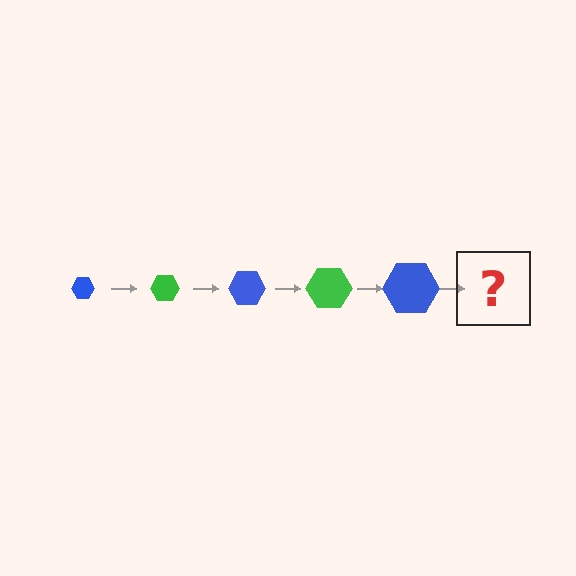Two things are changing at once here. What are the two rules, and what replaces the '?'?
The two rules are that the hexagon grows larger each step and the color cycles through blue and green. The '?' should be a green hexagon, larger than the previous one.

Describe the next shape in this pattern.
It should be a green hexagon, larger than the previous one.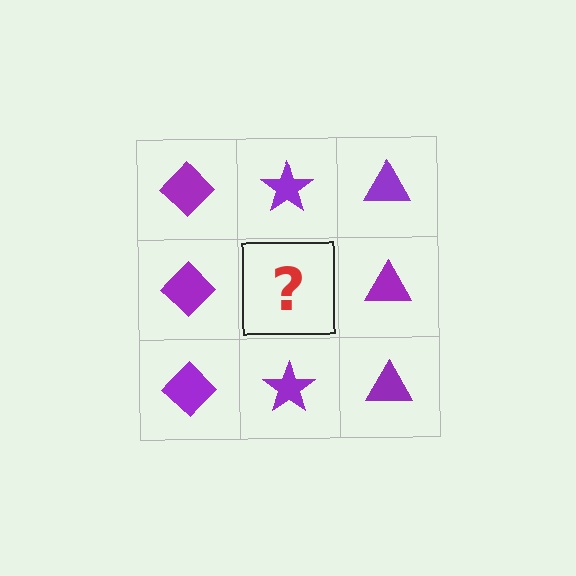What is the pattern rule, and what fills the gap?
The rule is that each column has a consistent shape. The gap should be filled with a purple star.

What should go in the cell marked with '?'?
The missing cell should contain a purple star.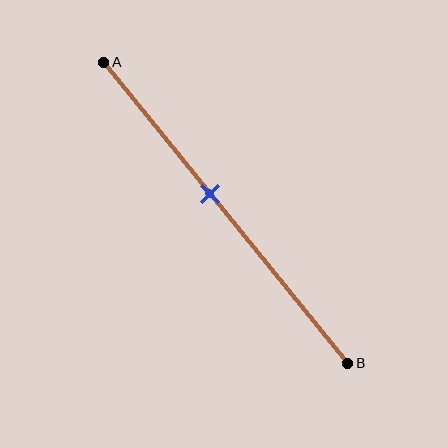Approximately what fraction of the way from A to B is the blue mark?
The blue mark is approximately 45% of the way from A to B.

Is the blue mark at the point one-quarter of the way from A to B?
No, the mark is at about 45% from A, not at the 25% one-quarter point.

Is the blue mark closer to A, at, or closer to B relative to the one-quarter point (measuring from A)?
The blue mark is closer to point B than the one-quarter point of segment AB.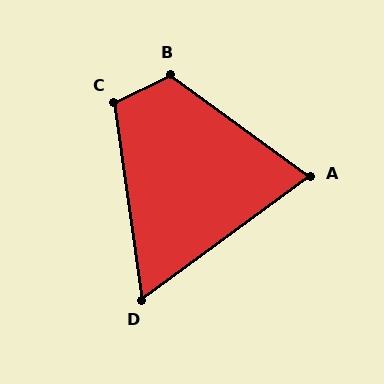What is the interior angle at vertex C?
Approximately 108 degrees (obtuse).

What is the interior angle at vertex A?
Approximately 72 degrees (acute).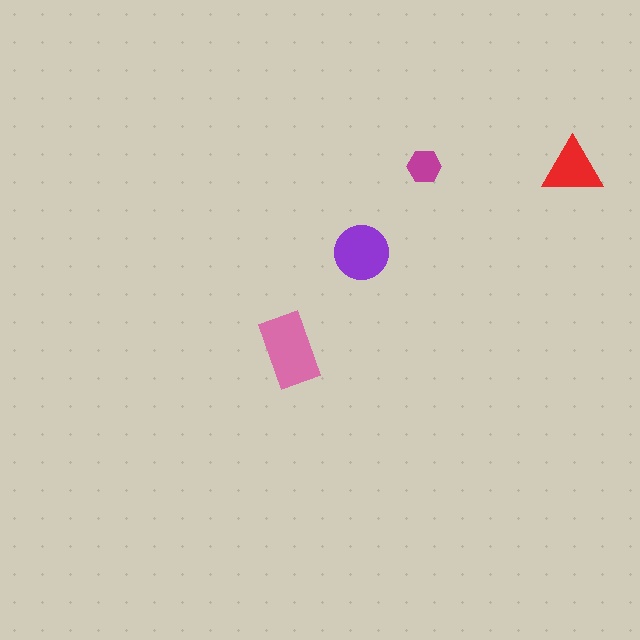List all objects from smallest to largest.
The magenta hexagon, the red triangle, the purple circle, the pink rectangle.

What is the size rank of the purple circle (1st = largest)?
2nd.